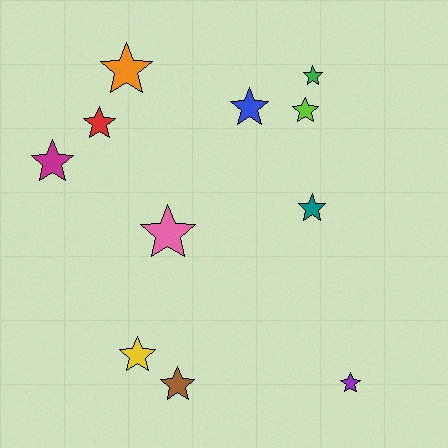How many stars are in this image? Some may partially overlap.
There are 11 stars.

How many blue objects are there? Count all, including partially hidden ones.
There is 1 blue object.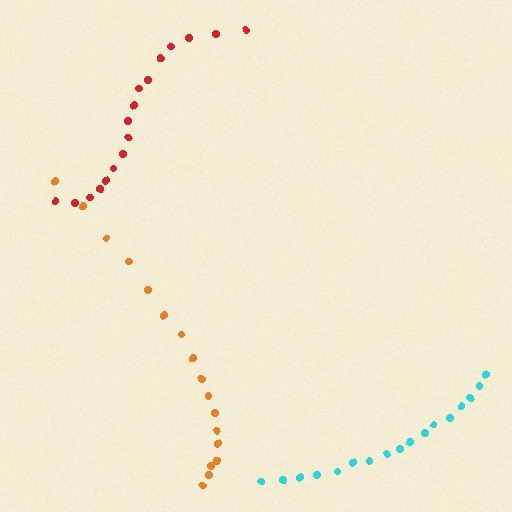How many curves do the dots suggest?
There are 3 distinct paths.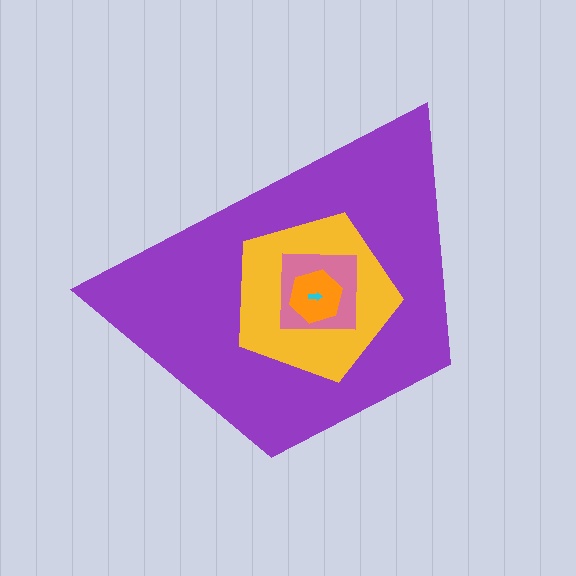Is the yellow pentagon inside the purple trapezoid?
Yes.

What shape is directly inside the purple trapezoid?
The yellow pentagon.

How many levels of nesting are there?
5.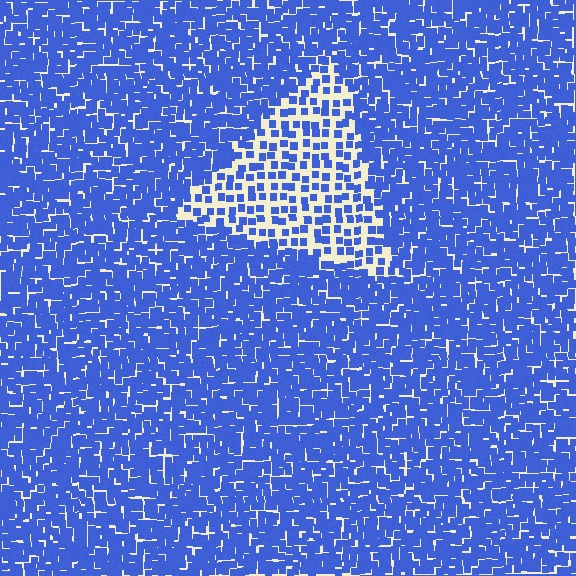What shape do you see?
I see a triangle.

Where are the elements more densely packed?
The elements are more densely packed outside the triangle boundary.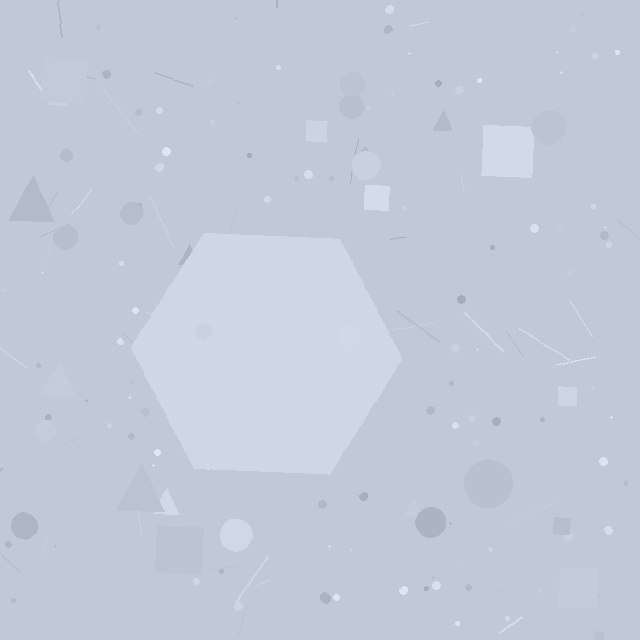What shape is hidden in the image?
A hexagon is hidden in the image.